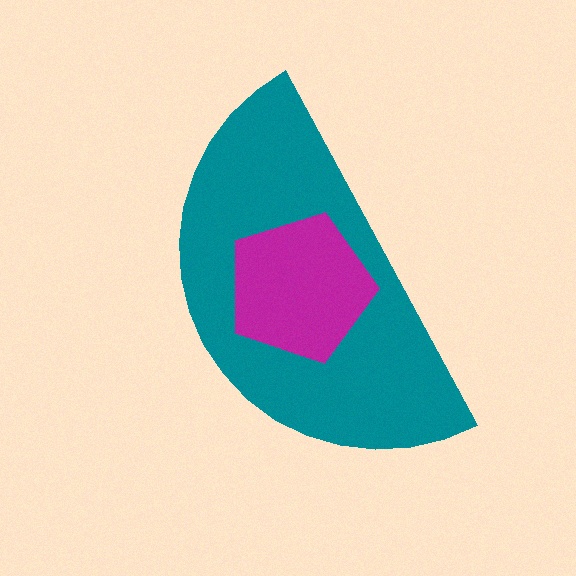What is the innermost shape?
The magenta pentagon.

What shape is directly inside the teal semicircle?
The magenta pentagon.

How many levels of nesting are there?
2.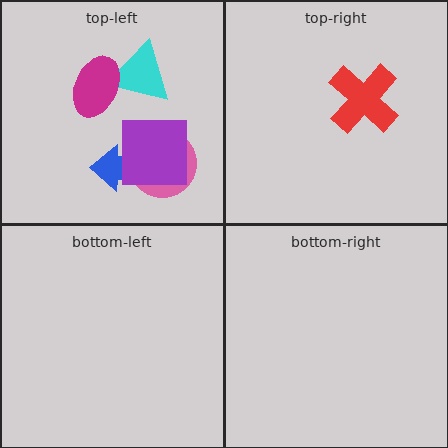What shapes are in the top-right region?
The red cross.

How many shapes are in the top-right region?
1.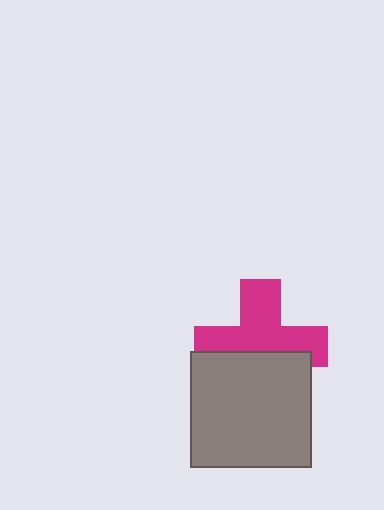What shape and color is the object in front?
The object in front is a gray rectangle.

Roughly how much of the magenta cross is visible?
About half of it is visible (roughly 60%).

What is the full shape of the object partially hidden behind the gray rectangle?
The partially hidden object is a magenta cross.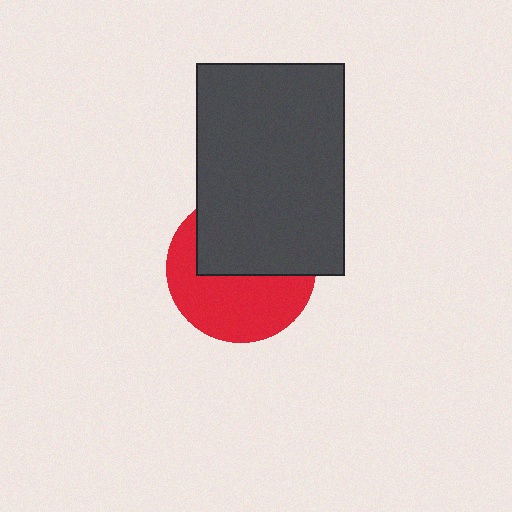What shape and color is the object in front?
The object in front is a dark gray rectangle.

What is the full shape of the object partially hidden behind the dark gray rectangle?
The partially hidden object is a red circle.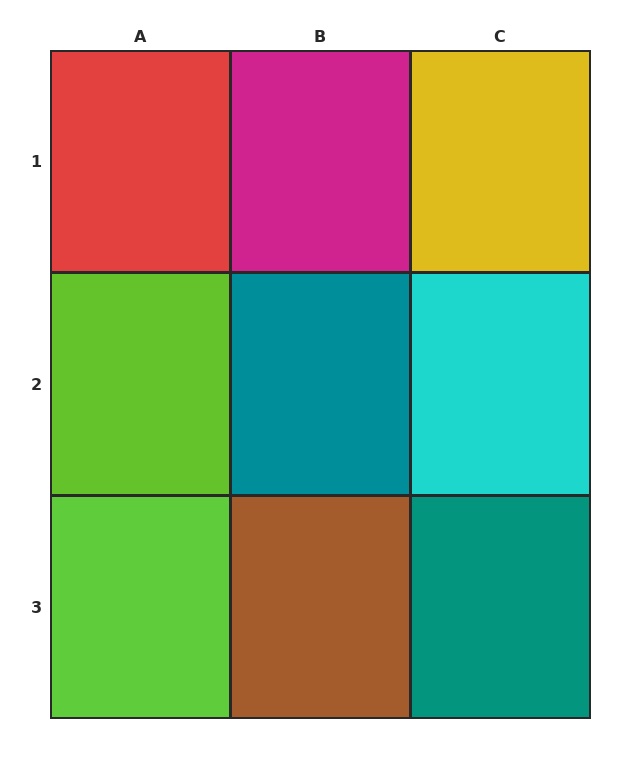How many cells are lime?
2 cells are lime.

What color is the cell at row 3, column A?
Lime.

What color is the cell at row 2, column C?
Cyan.